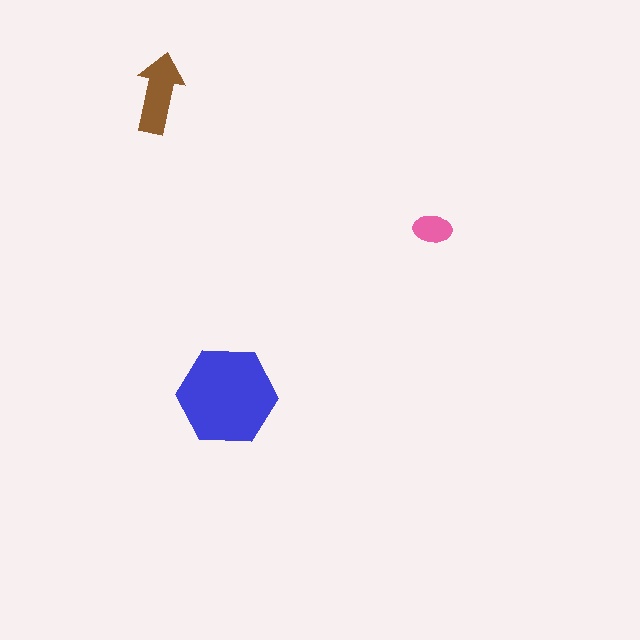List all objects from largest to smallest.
The blue hexagon, the brown arrow, the pink ellipse.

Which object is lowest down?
The blue hexagon is bottommost.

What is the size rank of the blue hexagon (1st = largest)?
1st.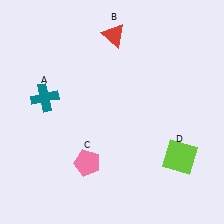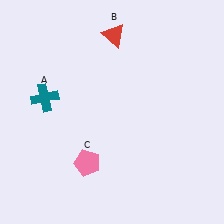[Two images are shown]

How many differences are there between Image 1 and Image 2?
There is 1 difference between the two images.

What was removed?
The lime square (D) was removed in Image 2.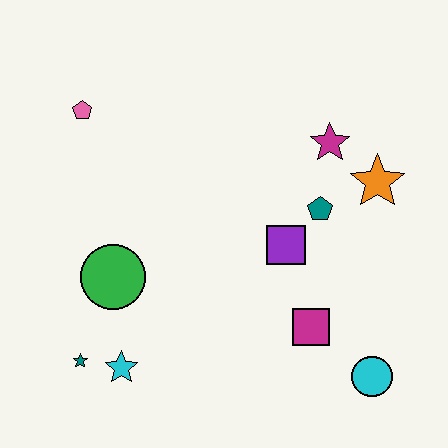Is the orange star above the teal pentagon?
Yes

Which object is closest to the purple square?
The teal pentagon is closest to the purple square.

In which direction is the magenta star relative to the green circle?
The magenta star is to the right of the green circle.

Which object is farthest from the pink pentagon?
The cyan circle is farthest from the pink pentagon.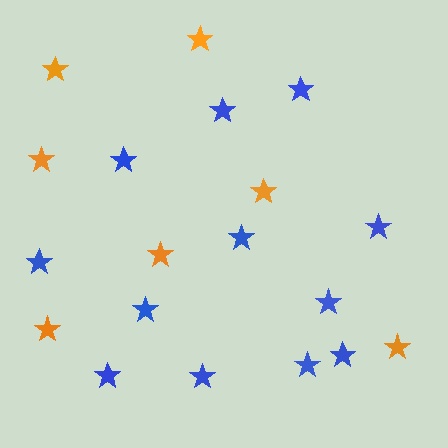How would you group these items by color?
There are 2 groups: one group of blue stars (12) and one group of orange stars (7).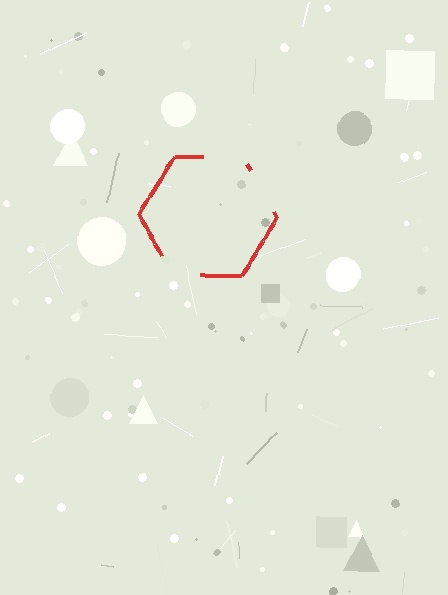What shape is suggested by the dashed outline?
The dashed outline suggests a hexagon.